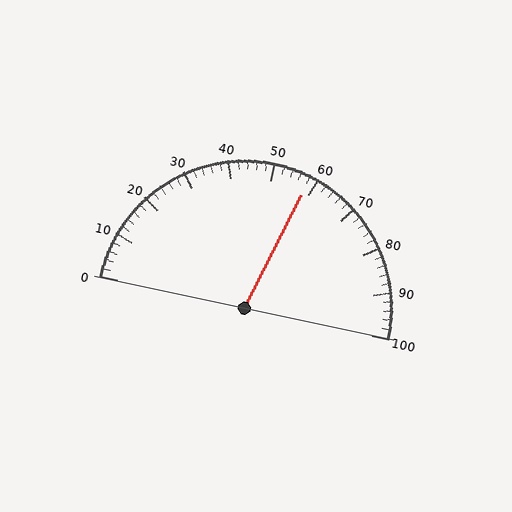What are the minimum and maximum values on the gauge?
The gauge ranges from 0 to 100.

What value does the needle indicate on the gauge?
The needle indicates approximately 58.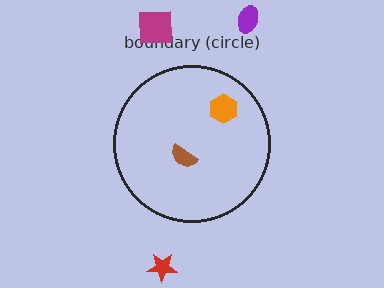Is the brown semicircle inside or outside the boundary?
Inside.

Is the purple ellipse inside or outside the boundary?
Outside.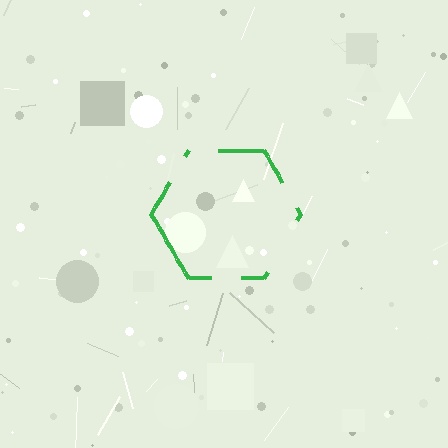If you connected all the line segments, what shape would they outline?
They would outline a hexagon.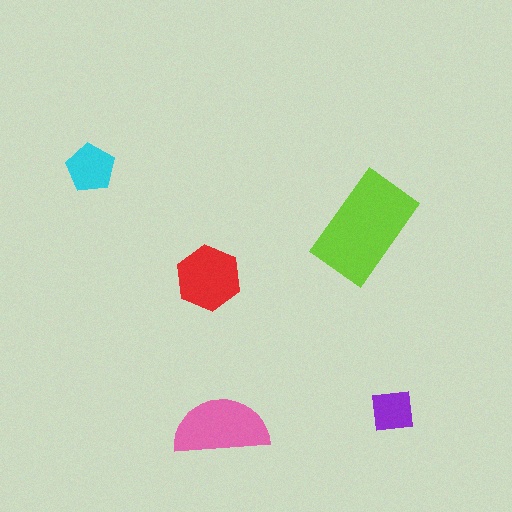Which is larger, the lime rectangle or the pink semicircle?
The lime rectangle.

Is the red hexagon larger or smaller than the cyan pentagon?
Larger.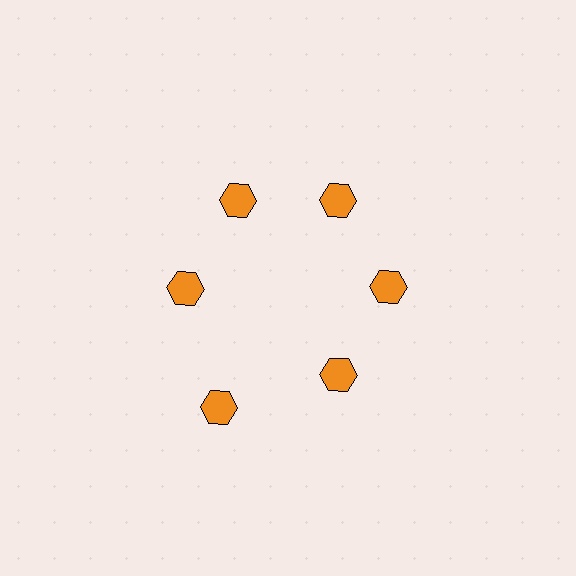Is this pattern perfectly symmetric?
No. The 6 orange hexagons are arranged in a ring, but one element near the 7 o'clock position is pushed outward from the center, breaking the 6-fold rotational symmetry.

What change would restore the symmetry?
The symmetry would be restored by moving it inward, back onto the ring so that all 6 hexagons sit at equal angles and equal distance from the center.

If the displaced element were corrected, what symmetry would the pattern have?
It would have 6-fold rotational symmetry — the pattern would map onto itself every 60 degrees.